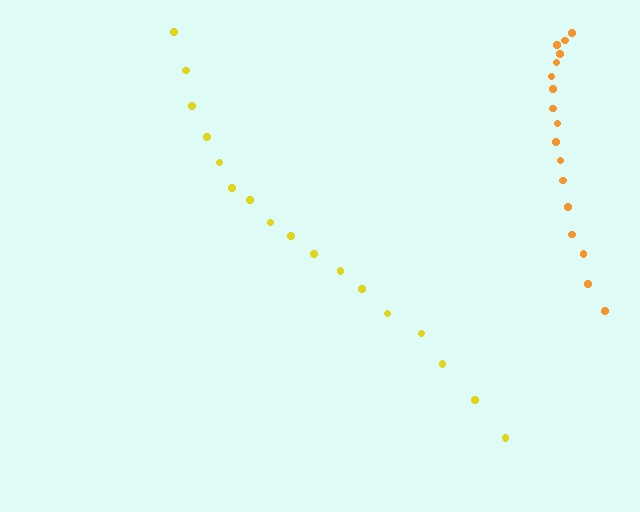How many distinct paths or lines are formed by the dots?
There are 2 distinct paths.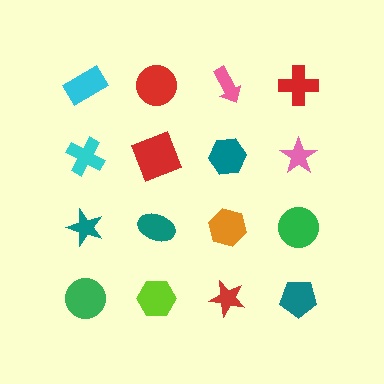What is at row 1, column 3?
A pink arrow.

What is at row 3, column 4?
A green circle.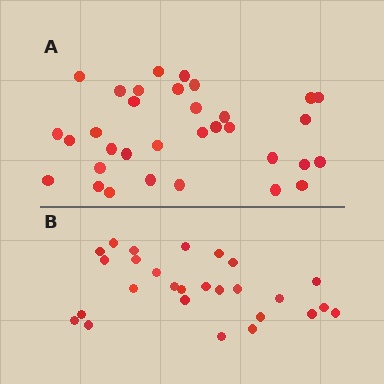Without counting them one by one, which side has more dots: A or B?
Region A (the top region) has more dots.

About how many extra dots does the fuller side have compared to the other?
Region A has about 6 more dots than region B.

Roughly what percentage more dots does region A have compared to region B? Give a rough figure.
About 20% more.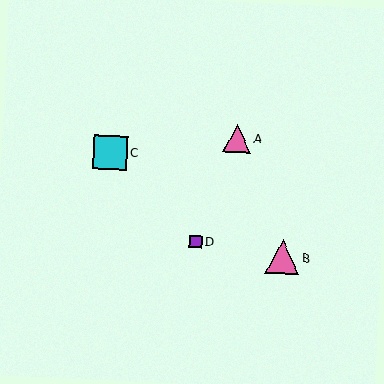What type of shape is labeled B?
Shape B is a pink triangle.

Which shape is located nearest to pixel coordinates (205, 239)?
The purple square (labeled D) at (196, 242) is nearest to that location.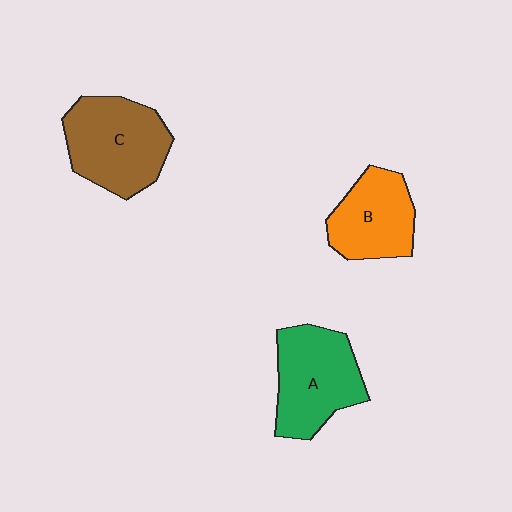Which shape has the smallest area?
Shape B (orange).